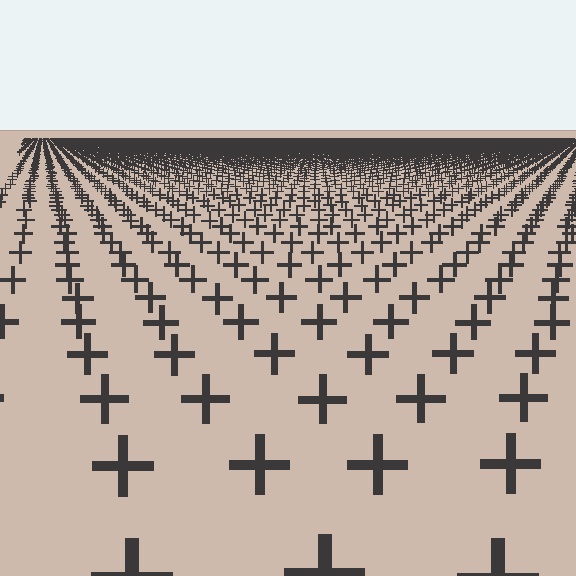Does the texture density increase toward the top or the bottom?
Density increases toward the top.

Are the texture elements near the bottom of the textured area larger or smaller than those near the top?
Larger. Near the bottom, elements are closer to the viewer and appear at a bigger on-screen size.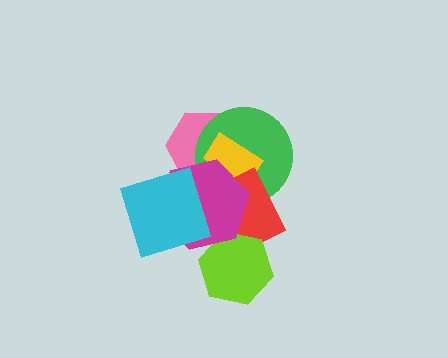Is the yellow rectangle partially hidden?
Yes, it is partially covered by another shape.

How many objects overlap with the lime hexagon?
2 objects overlap with the lime hexagon.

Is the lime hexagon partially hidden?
Yes, it is partially covered by another shape.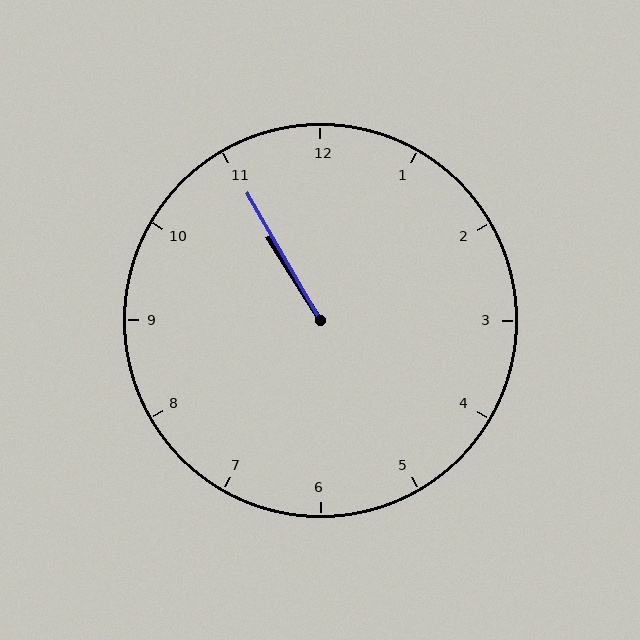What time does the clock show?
10:55.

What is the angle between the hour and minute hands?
Approximately 2 degrees.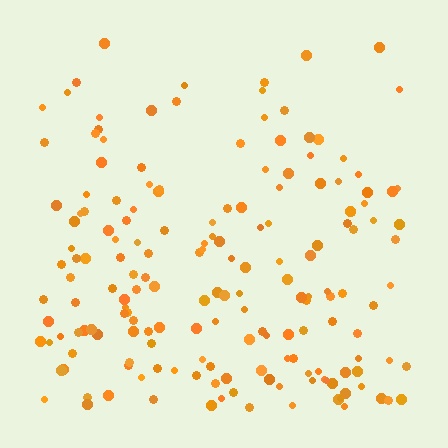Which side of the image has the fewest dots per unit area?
The top.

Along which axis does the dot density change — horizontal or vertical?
Vertical.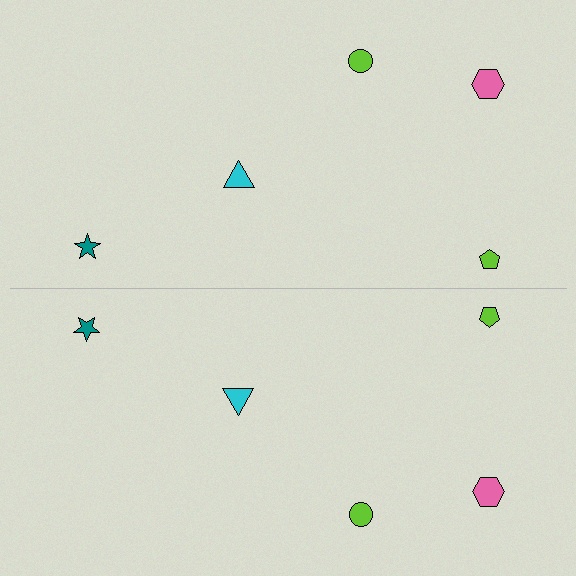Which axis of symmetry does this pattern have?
The pattern has a horizontal axis of symmetry running through the center of the image.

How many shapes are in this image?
There are 10 shapes in this image.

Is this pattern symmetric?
Yes, this pattern has bilateral (reflection) symmetry.